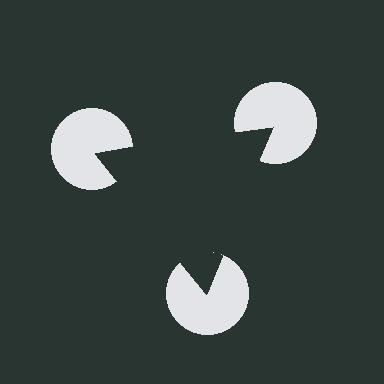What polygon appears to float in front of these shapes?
An illusory triangle — its edges are inferred from the aligned wedge cuts in the pac-man discs, not physically drawn.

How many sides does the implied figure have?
3 sides.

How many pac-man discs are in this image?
There are 3 — one at each vertex of the illusory triangle.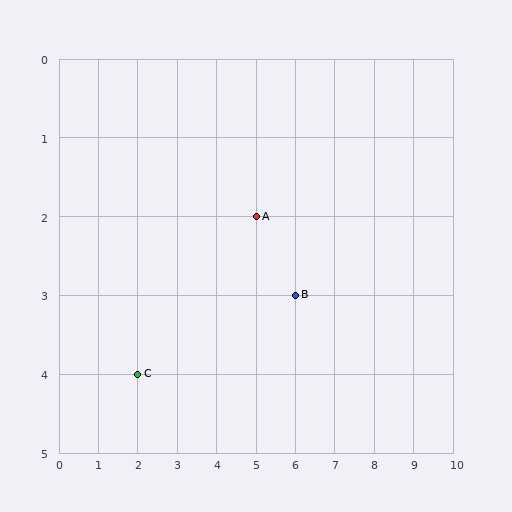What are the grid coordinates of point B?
Point B is at grid coordinates (6, 3).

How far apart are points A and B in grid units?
Points A and B are 1 column and 1 row apart (about 1.4 grid units diagonally).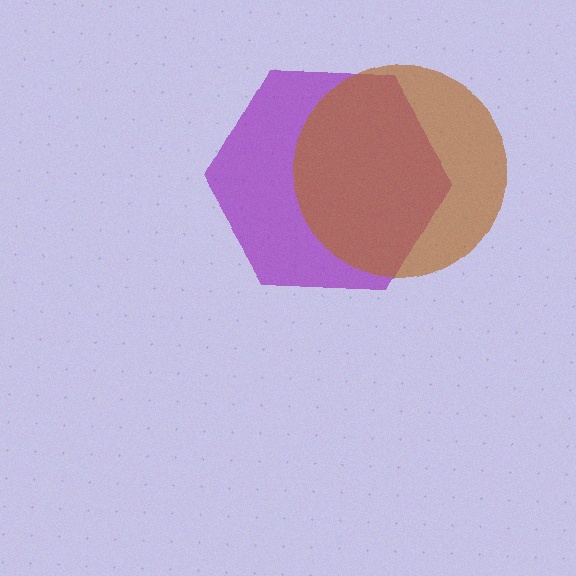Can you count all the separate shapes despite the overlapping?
Yes, there are 2 separate shapes.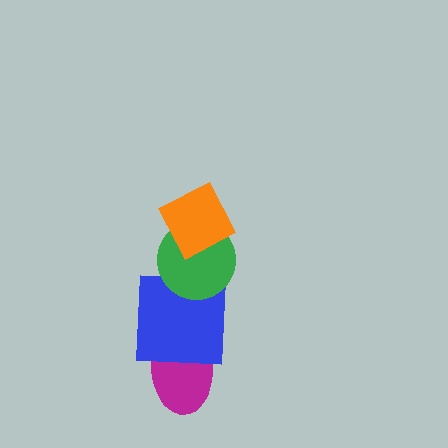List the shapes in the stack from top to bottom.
From top to bottom: the orange diamond, the green circle, the blue square, the magenta ellipse.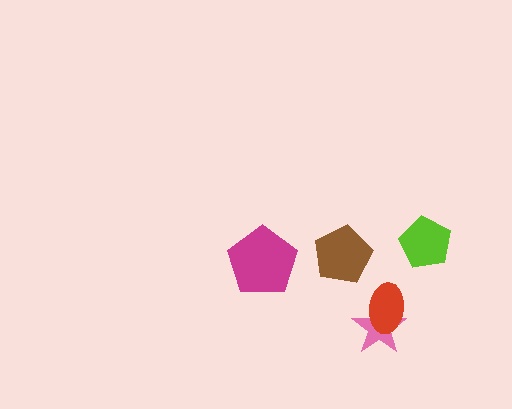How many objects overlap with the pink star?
1 object overlaps with the pink star.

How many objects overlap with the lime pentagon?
0 objects overlap with the lime pentagon.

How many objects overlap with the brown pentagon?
0 objects overlap with the brown pentagon.